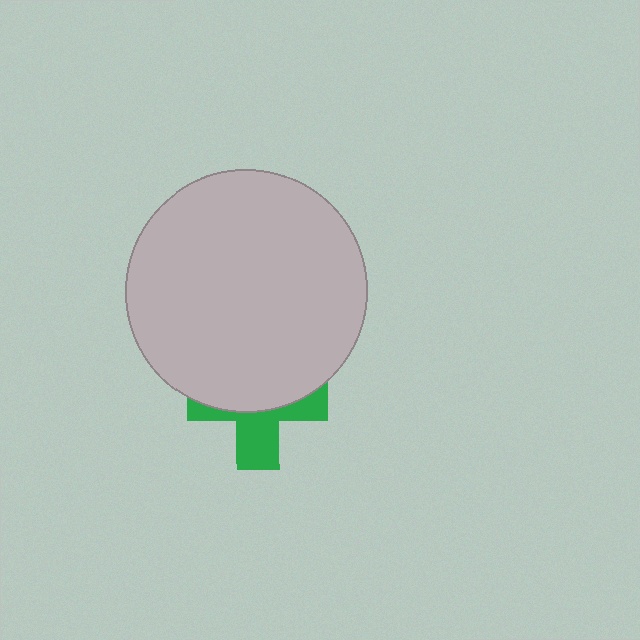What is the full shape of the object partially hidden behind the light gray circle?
The partially hidden object is a green cross.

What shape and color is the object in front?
The object in front is a light gray circle.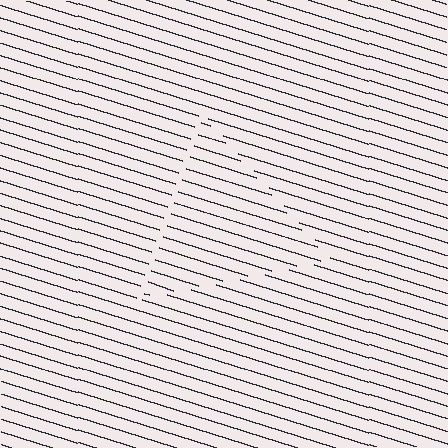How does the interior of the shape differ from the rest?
The interior of the shape contains the same grating, shifted by half a period — the contour is defined by the phase discontinuity where line-ends from the inner and outer gratings abut.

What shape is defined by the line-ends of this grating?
An illusory triangle. The interior of the shape contains the same grating, shifted by half a period — the contour is defined by the phase discontinuity where line-ends from the inner and outer gratings abut.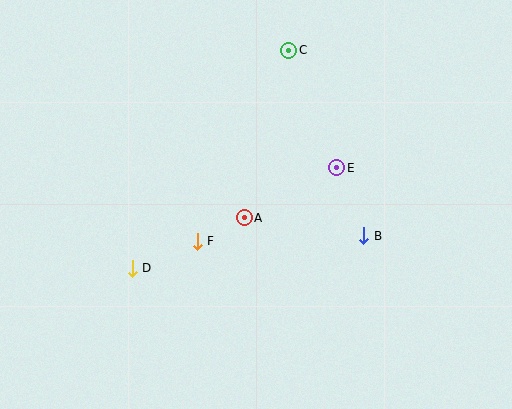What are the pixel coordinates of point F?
Point F is at (197, 241).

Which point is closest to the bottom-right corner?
Point B is closest to the bottom-right corner.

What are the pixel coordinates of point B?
Point B is at (364, 236).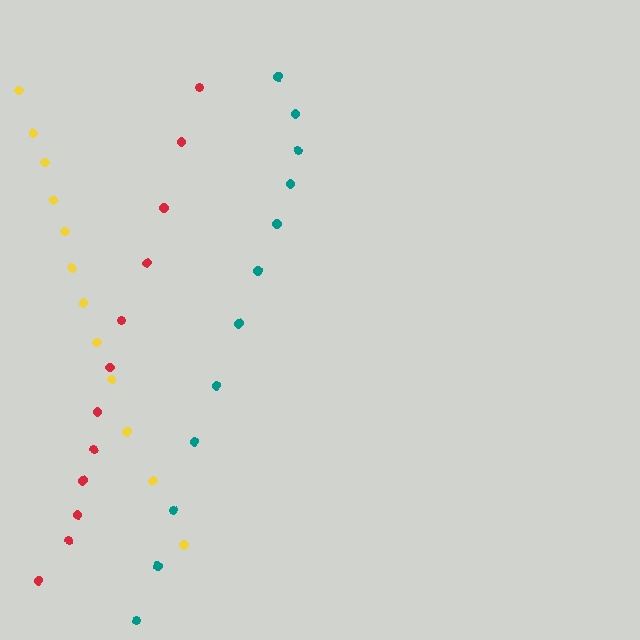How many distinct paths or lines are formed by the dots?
There are 3 distinct paths.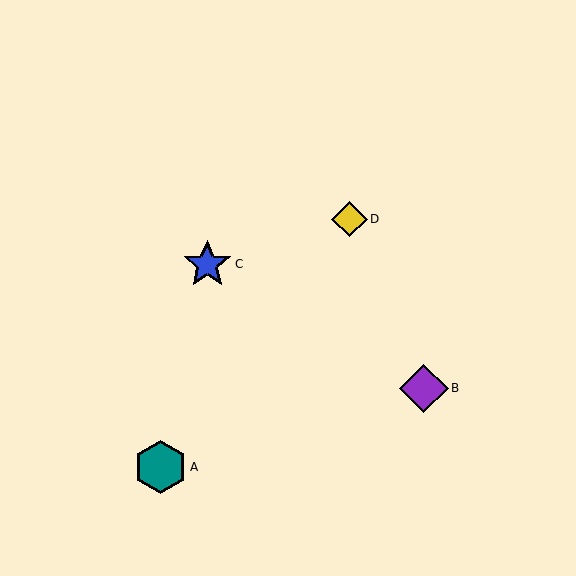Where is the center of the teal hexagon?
The center of the teal hexagon is at (161, 467).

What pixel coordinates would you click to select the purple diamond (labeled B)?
Click at (424, 388) to select the purple diamond B.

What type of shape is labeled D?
Shape D is a yellow diamond.